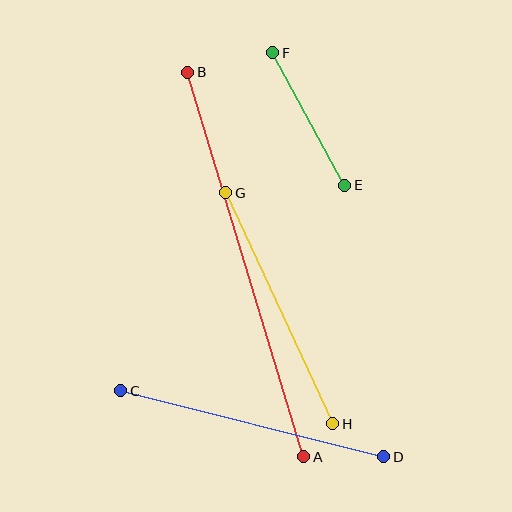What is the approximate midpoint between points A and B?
The midpoint is at approximately (246, 265) pixels.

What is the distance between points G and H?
The distance is approximately 254 pixels.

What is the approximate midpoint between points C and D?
The midpoint is at approximately (252, 424) pixels.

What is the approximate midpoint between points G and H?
The midpoint is at approximately (279, 308) pixels.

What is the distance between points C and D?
The distance is approximately 271 pixels.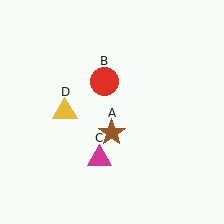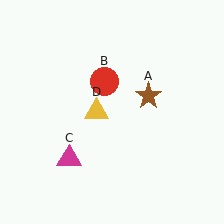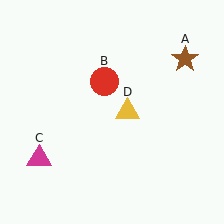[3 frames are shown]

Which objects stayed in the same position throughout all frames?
Red circle (object B) remained stationary.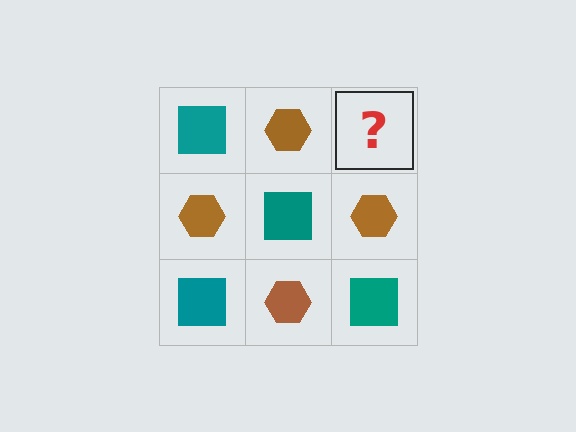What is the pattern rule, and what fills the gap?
The rule is that it alternates teal square and brown hexagon in a checkerboard pattern. The gap should be filled with a teal square.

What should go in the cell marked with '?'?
The missing cell should contain a teal square.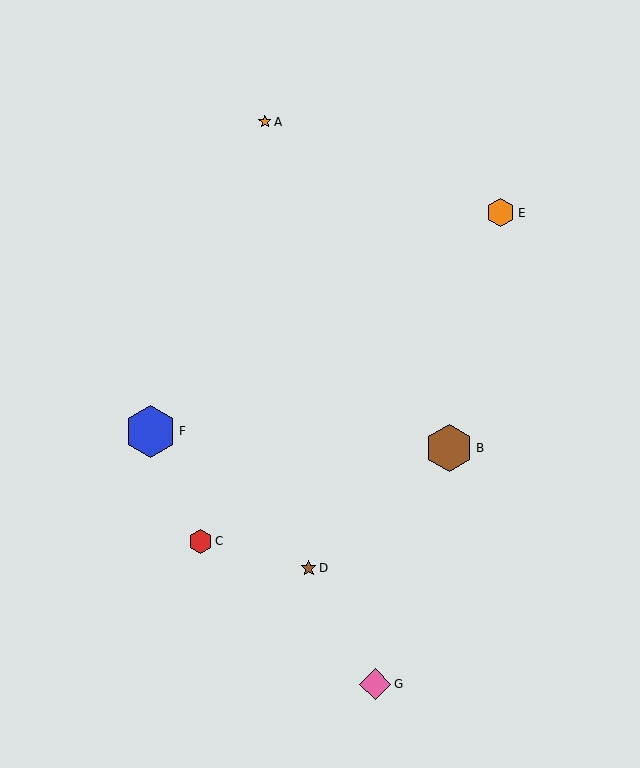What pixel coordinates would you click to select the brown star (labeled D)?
Click at (309, 568) to select the brown star D.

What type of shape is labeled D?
Shape D is a brown star.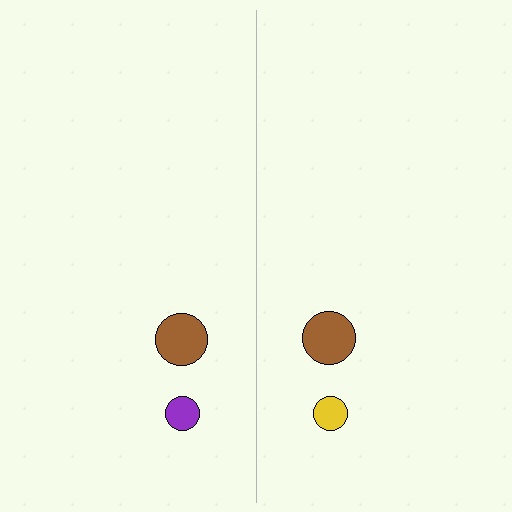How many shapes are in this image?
There are 4 shapes in this image.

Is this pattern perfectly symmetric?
No, the pattern is not perfectly symmetric. The yellow circle on the right side breaks the symmetry — its mirror counterpart is purple.